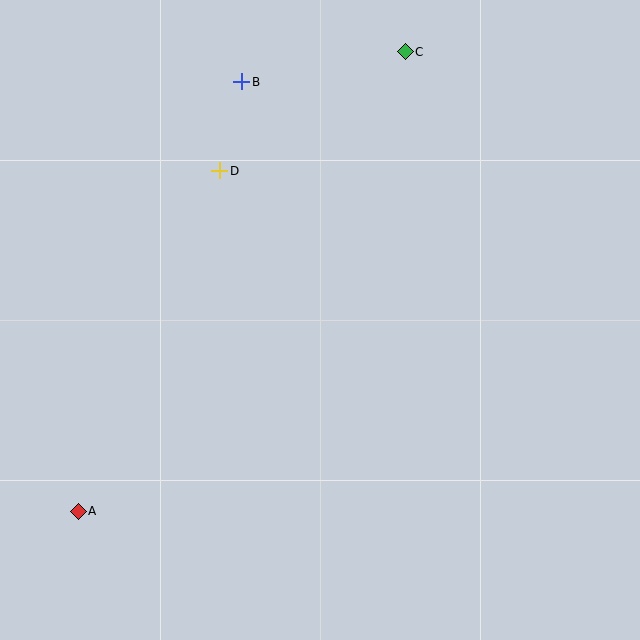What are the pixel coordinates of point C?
Point C is at (405, 52).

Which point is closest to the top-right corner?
Point C is closest to the top-right corner.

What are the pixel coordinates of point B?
Point B is at (242, 82).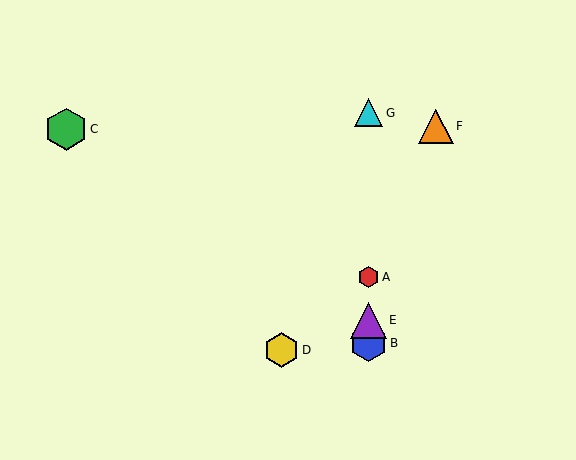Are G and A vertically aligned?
Yes, both are at x≈368.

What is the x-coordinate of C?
Object C is at x≈66.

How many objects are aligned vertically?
4 objects (A, B, E, G) are aligned vertically.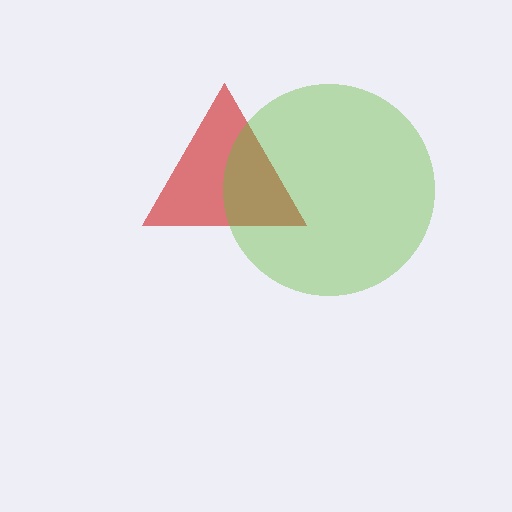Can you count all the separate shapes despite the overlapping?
Yes, there are 2 separate shapes.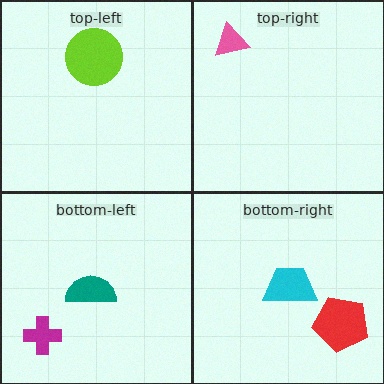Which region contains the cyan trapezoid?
The bottom-right region.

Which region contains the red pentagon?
The bottom-right region.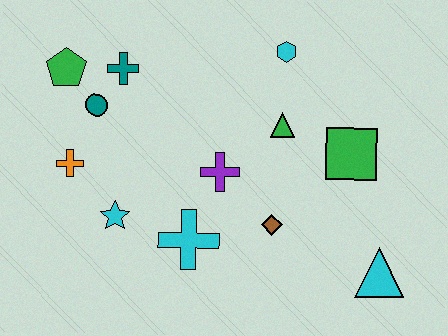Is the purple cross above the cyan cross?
Yes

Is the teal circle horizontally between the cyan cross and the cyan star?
No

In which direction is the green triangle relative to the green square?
The green triangle is to the left of the green square.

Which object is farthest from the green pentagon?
The cyan triangle is farthest from the green pentagon.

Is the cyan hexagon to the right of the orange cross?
Yes